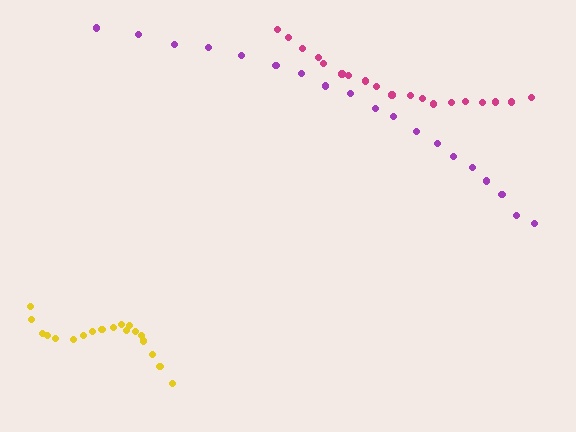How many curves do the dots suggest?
There are 3 distinct paths.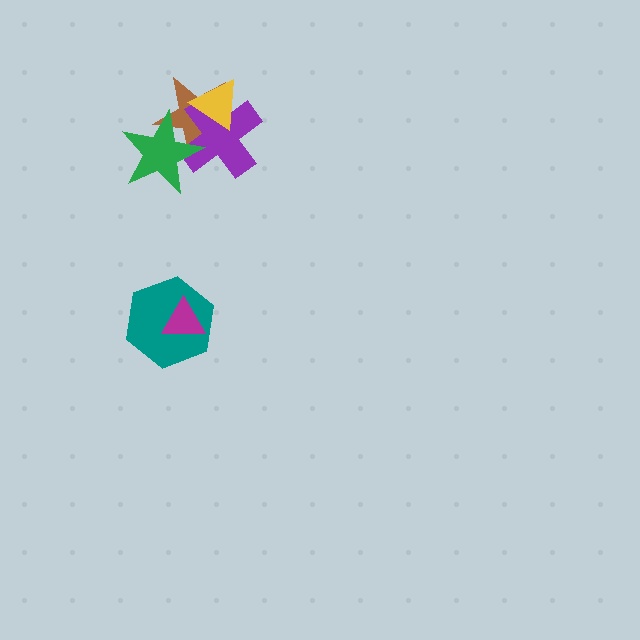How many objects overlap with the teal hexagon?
1 object overlaps with the teal hexagon.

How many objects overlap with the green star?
2 objects overlap with the green star.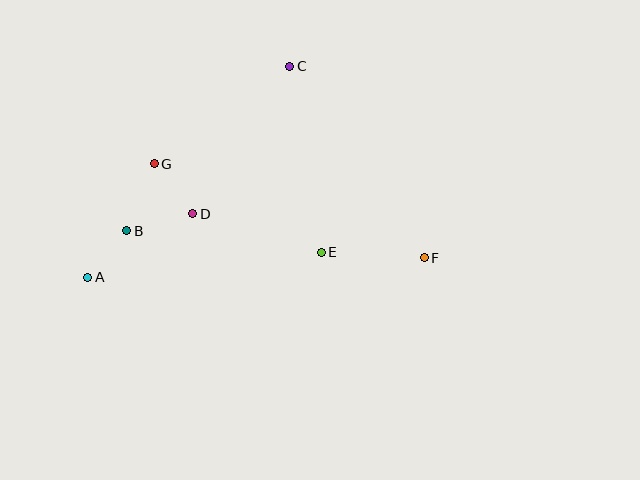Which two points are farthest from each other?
Points A and F are farthest from each other.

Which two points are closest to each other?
Points A and B are closest to each other.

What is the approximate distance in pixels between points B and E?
The distance between B and E is approximately 195 pixels.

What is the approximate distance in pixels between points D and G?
The distance between D and G is approximately 63 pixels.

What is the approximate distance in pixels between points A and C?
The distance between A and C is approximately 292 pixels.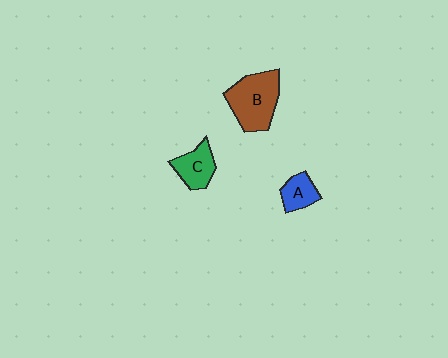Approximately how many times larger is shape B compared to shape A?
Approximately 2.2 times.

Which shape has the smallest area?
Shape A (blue).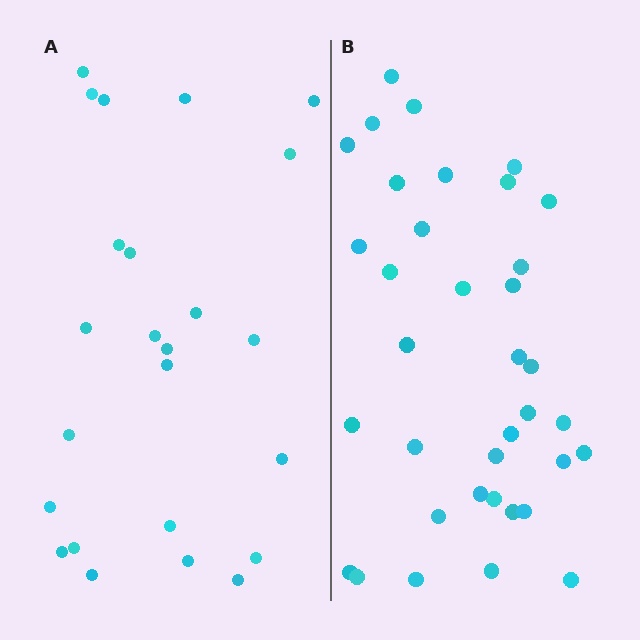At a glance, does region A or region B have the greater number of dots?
Region B (the right region) has more dots.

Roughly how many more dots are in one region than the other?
Region B has roughly 12 or so more dots than region A.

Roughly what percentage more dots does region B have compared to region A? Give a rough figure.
About 50% more.